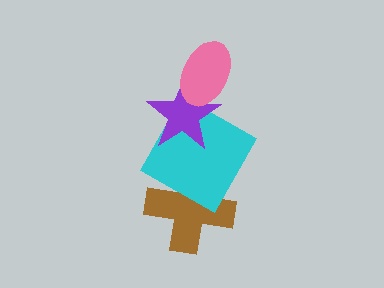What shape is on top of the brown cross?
The cyan square is on top of the brown cross.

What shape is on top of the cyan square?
The purple star is on top of the cyan square.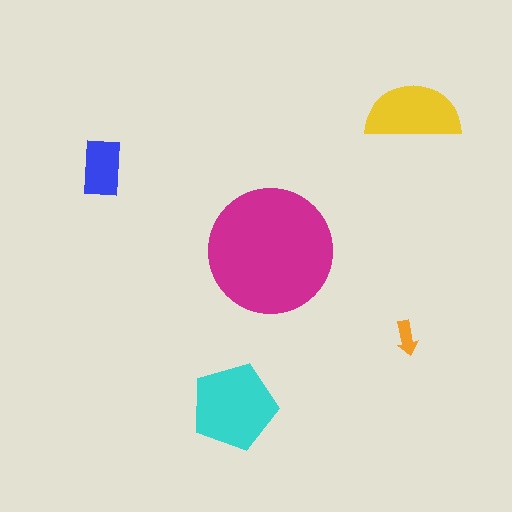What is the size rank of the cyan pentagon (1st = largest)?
2nd.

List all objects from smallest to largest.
The orange arrow, the blue rectangle, the yellow semicircle, the cyan pentagon, the magenta circle.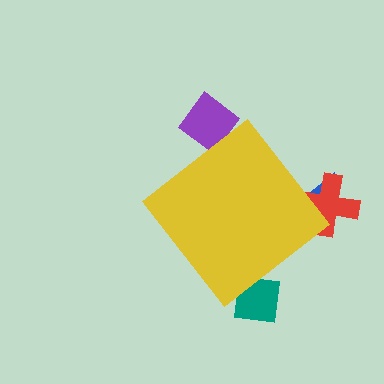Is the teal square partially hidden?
Yes, the teal square is partially hidden behind the yellow diamond.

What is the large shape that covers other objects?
A yellow diamond.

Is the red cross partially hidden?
Yes, the red cross is partially hidden behind the yellow diamond.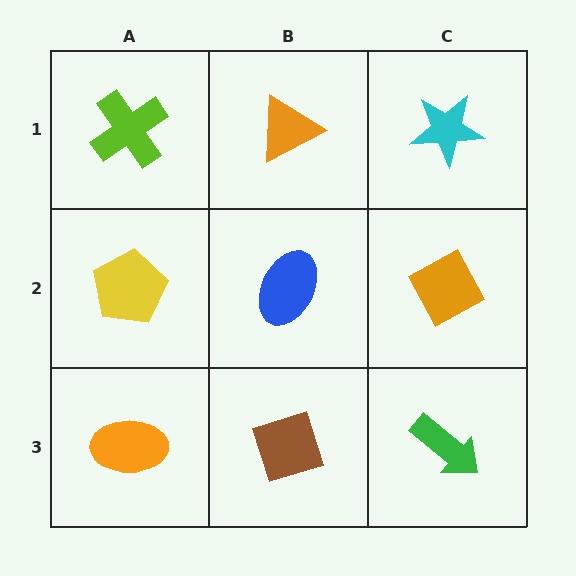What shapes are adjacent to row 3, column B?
A blue ellipse (row 2, column B), an orange ellipse (row 3, column A), a green arrow (row 3, column C).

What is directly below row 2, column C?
A green arrow.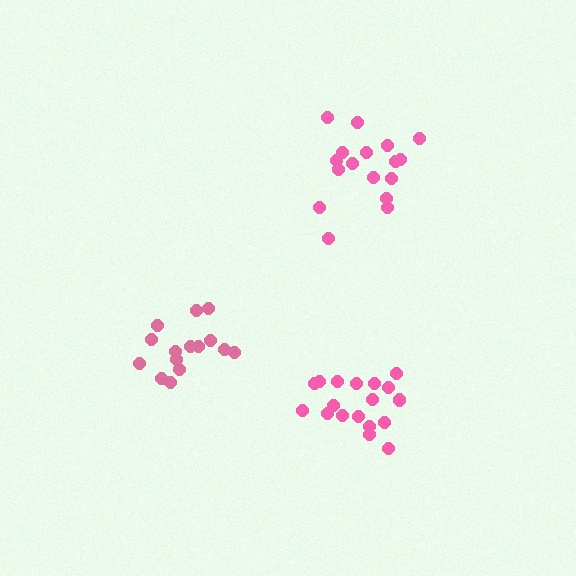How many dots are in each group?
Group 1: 18 dots, Group 2: 17 dots, Group 3: 15 dots (50 total).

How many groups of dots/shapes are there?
There are 3 groups.